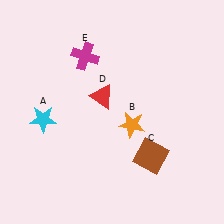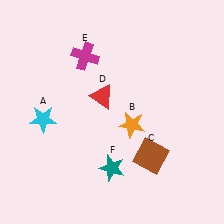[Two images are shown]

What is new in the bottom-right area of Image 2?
A teal star (F) was added in the bottom-right area of Image 2.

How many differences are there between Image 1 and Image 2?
There is 1 difference between the two images.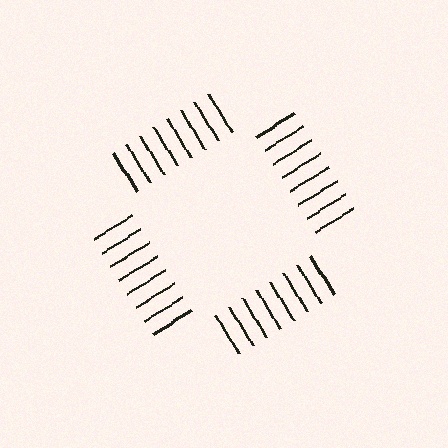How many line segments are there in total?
32 — 8 along each of the 4 edges.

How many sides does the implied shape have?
4 sides — the line-ends trace a square.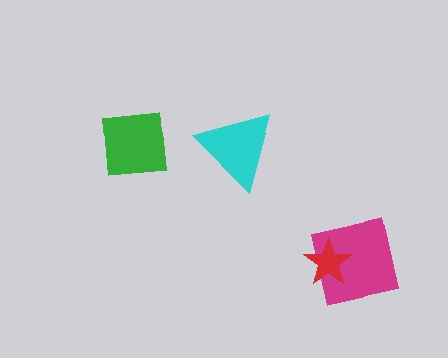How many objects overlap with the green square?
0 objects overlap with the green square.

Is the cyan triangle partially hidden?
No, no other shape covers it.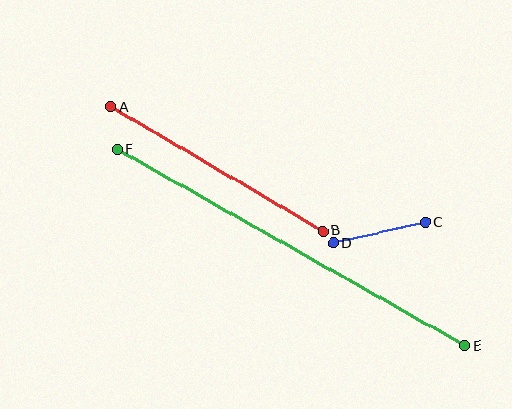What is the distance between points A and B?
The distance is approximately 246 pixels.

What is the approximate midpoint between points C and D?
The midpoint is at approximately (379, 233) pixels.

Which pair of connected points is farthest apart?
Points E and F are farthest apart.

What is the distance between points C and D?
The distance is approximately 95 pixels.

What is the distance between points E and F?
The distance is approximately 399 pixels.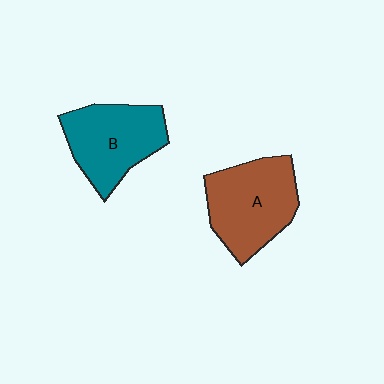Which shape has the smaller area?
Shape B (teal).